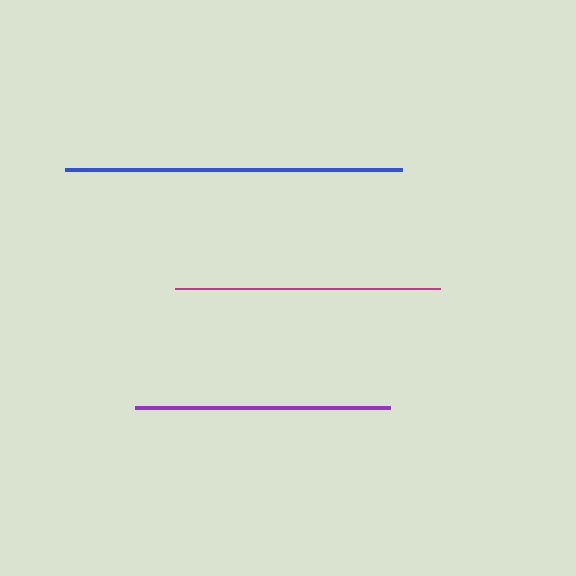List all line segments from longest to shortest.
From longest to shortest: blue, magenta, purple.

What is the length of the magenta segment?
The magenta segment is approximately 265 pixels long.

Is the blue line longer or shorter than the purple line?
The blue line is longer than the purple line.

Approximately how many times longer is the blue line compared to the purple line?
The blue line is approximately 1.3 times the length of the purple line.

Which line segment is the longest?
The blue line is the longest at approximately 337 pixels.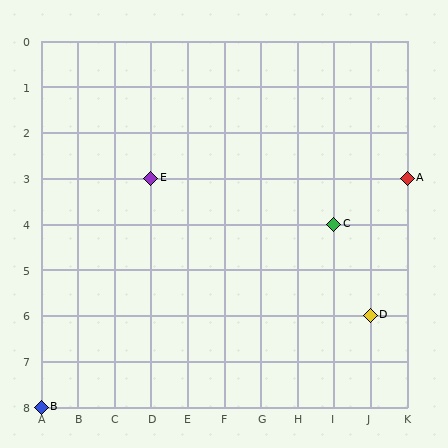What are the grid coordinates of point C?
Point C is at grid coordinates (I, 4).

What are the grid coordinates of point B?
Point B is at grid coordinates (A, 8).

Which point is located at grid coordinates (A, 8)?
Point B is at (A, 8).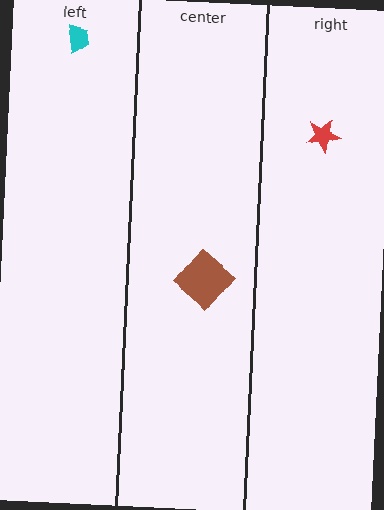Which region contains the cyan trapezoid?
The left region.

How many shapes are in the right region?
1.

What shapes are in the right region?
The red star.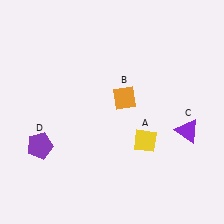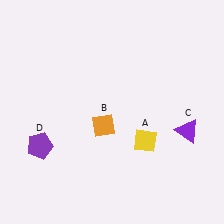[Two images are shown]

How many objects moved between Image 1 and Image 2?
1 object moved between the two images.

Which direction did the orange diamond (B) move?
The orange diamond (B) moved down.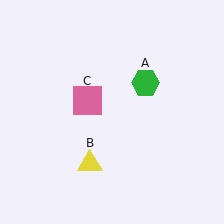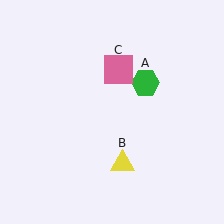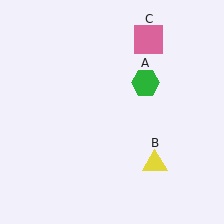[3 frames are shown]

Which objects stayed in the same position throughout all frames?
Green hexagon (object A) remained stationary.